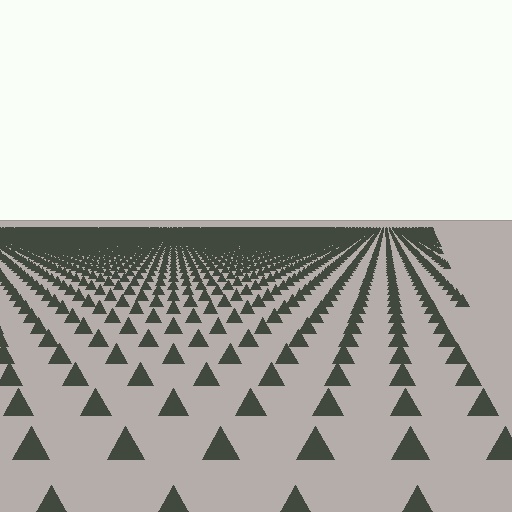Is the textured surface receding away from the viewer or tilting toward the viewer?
The surface is receding away from the viewer. Texture elements get smaller and denser toward the top.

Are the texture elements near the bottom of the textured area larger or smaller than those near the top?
Larger. Near the bottom, elements are closer to the viewer and appear at a bigger on-screen size.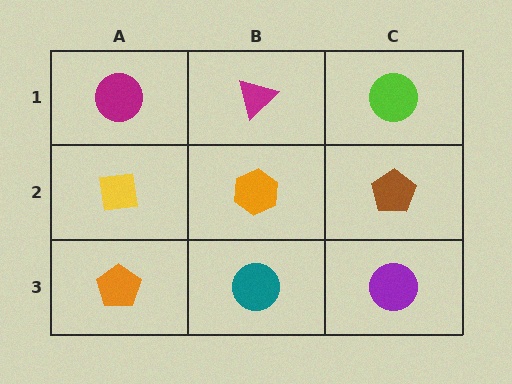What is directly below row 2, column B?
A teal circle.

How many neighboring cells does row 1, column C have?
2.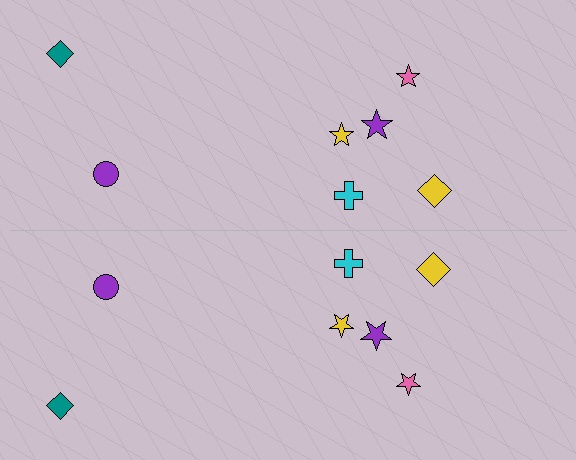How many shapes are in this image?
There are 14 shapes in this image.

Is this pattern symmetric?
Yes, this pattern has bilateral (reflection) symmetry.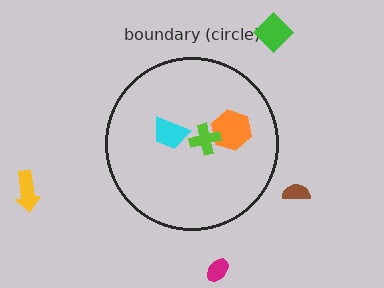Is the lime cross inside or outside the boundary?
Inside.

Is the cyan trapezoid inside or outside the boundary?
Inside.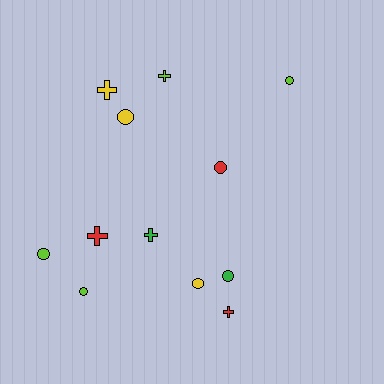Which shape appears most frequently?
Circle, with 7 objects.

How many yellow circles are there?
There are 2 yellow circles.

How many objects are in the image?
There are 12 objects.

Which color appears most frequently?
Lime, with 4 objects.